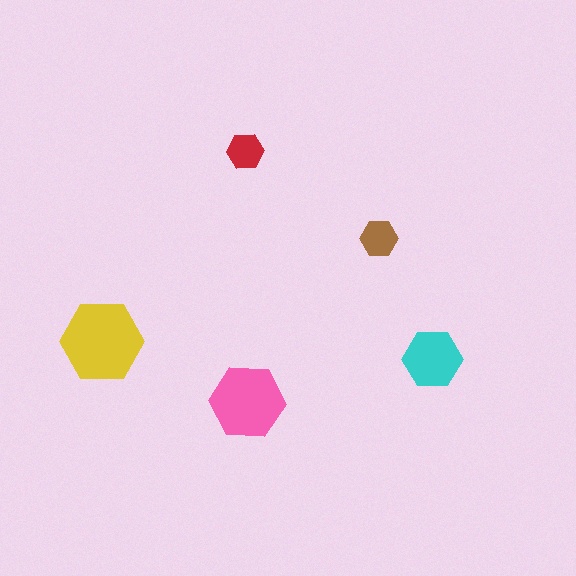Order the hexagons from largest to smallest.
the yellow one, the pink one, the cyan one, the brown one, the red one.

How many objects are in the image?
There are 5 objects in the image.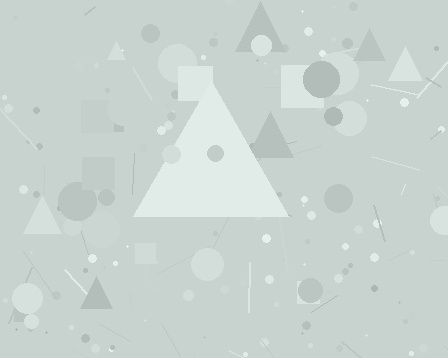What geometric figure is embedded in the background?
A triangle is embedded in the background.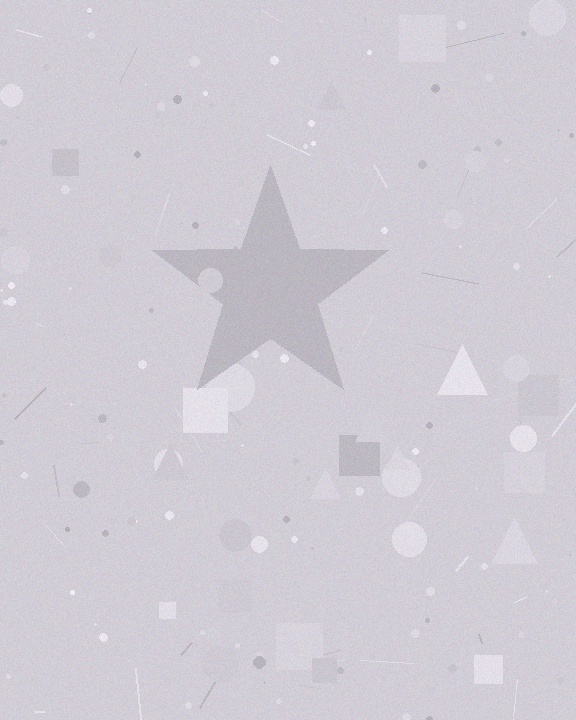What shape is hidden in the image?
A star is hidden in the image.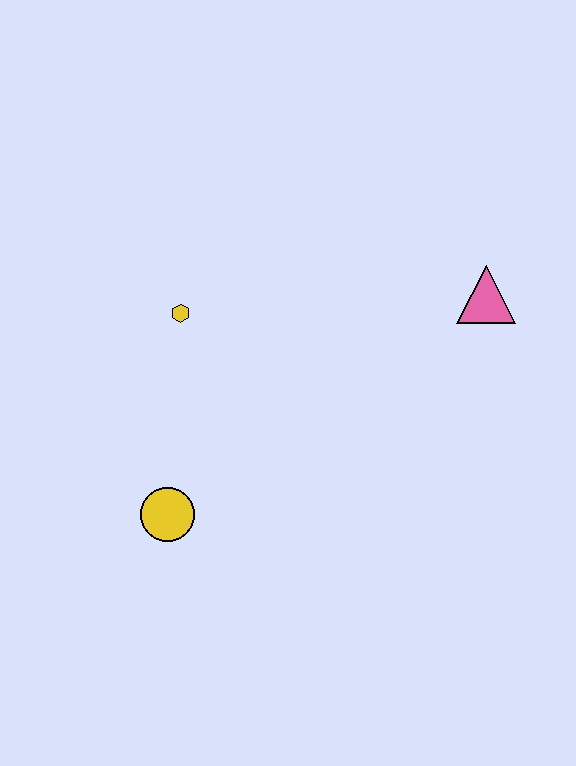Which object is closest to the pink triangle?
The yellow hexagon is closest to the pink triangle.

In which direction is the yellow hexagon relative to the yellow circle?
The yellow hexagon is above the yellow circle.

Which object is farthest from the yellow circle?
The pink triangle is farthest from the yellow circle.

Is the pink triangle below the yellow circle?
No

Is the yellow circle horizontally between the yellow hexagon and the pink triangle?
No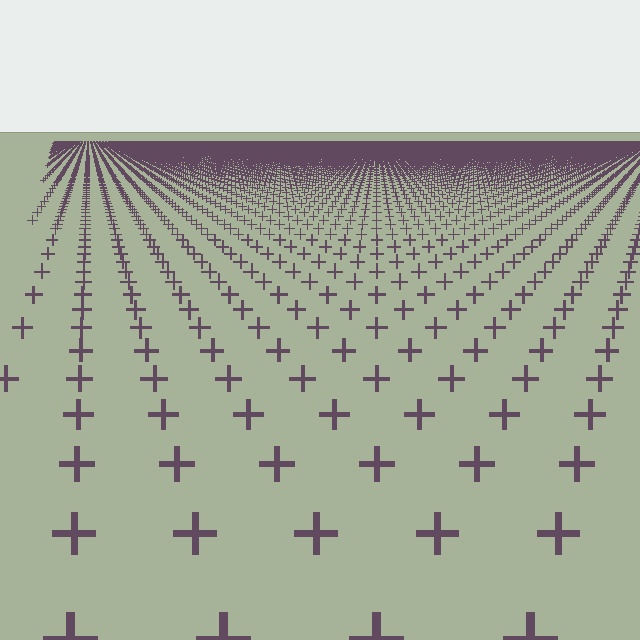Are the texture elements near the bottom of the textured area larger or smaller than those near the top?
Larger. Near the bottom, elements are closer to the viewer and appear at a bigger on-screen size.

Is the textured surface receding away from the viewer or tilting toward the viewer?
The surface is receding away from the viewer. Texture elements get smaller and denser toward the top.